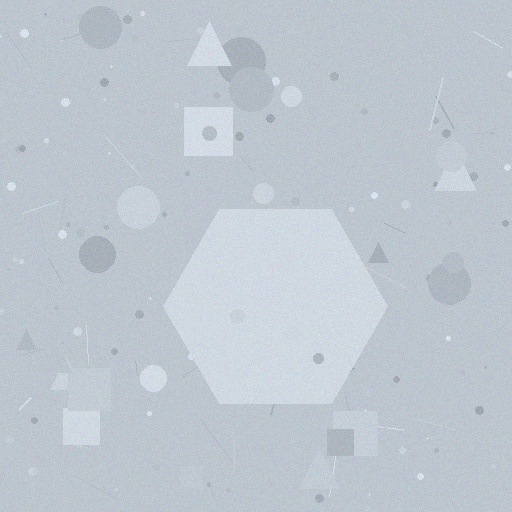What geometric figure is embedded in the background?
A hexagon is embedded in the background.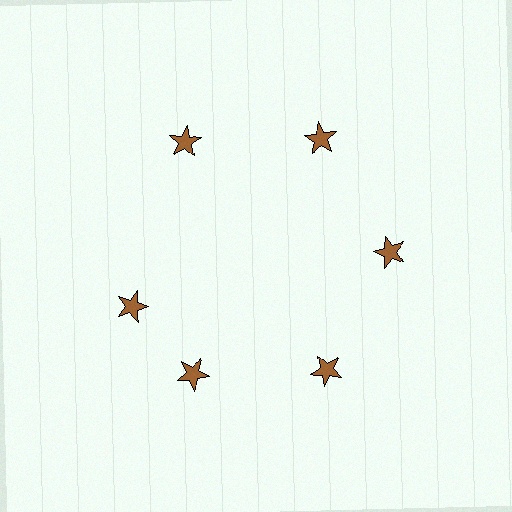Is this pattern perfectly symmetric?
No. The 6 brown stars are arranged in a ring, but one element near the 9 o'clock position is rotated out of alignment along the ring, breaking the 6-fold rotational symmetry.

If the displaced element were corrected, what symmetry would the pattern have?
It would have 6-fold rotational symmetry — the pattern would map onto itself every 60 degrees.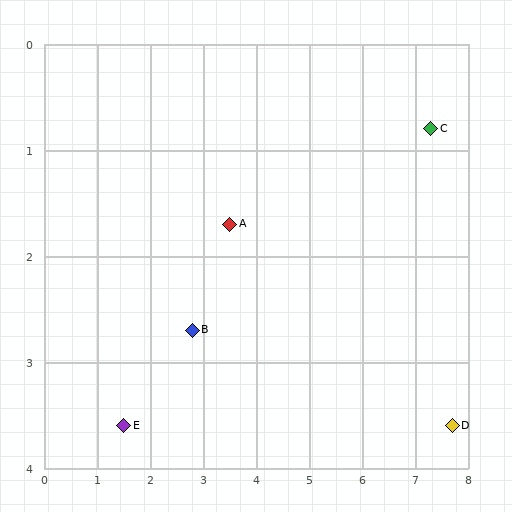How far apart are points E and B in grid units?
Points E and B are about 1.6 grid units apart.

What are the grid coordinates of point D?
Point D is at approximately (7.7, 3.6).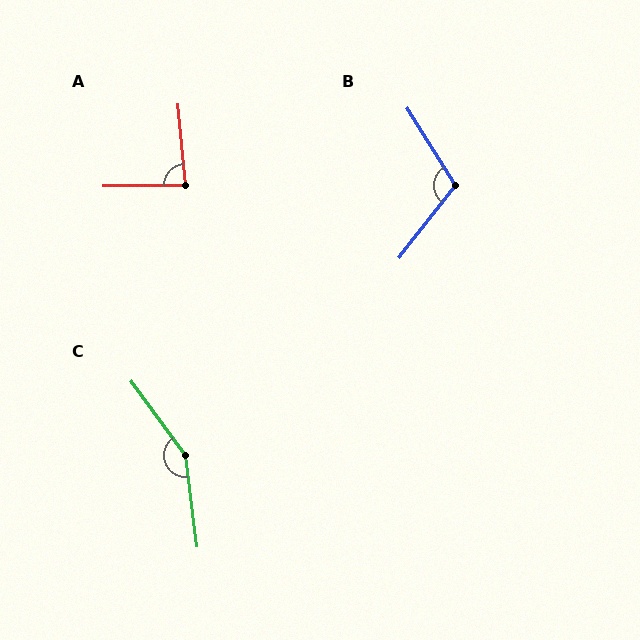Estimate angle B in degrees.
Approximately 110 degrees.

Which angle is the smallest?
A, at approximately 85 degrees.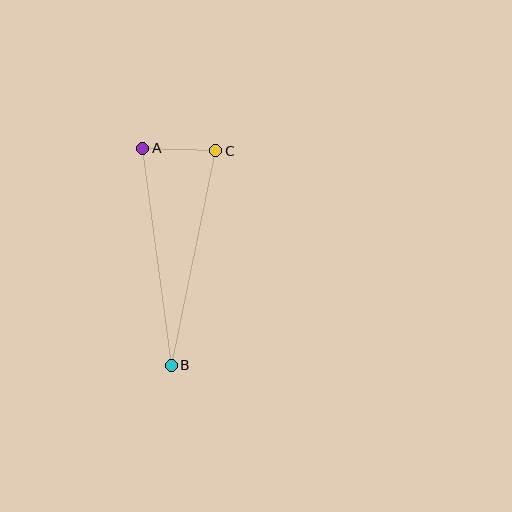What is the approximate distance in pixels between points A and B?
The distance between A and B is approximately 219 pixels.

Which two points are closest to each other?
Points A and C are closest to each other.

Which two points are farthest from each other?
Points B and C are farthest from each other.